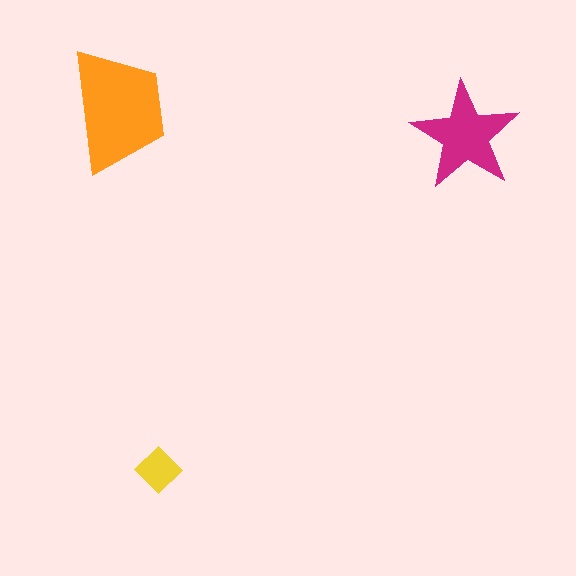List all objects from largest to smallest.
The orange trapezoid, the magenta star, the yellow diamond.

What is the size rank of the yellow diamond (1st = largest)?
3rd.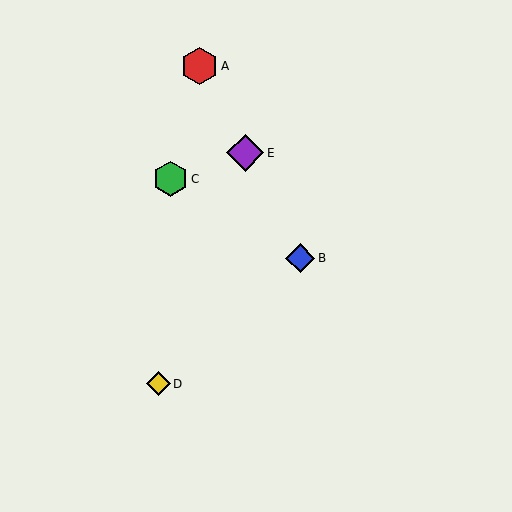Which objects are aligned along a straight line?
Objects A, B, E are aligned along a straight line.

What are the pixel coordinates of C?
Object C is at (170, 179).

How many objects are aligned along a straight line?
3 objects (A, B, E) are aligned along a straight line.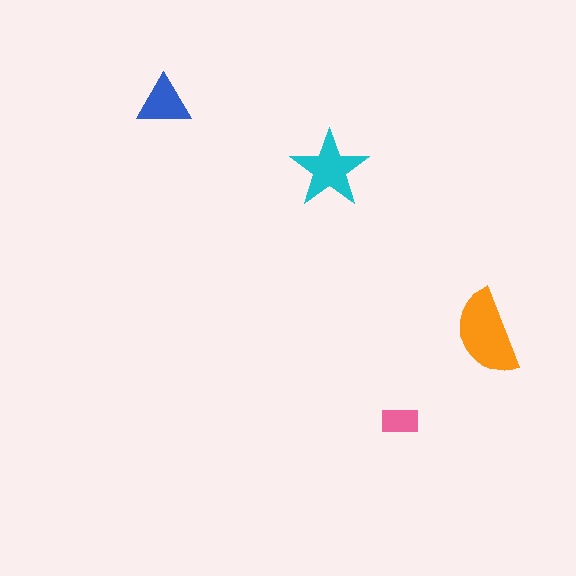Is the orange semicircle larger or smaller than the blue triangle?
Larger.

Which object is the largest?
The orange semicircle.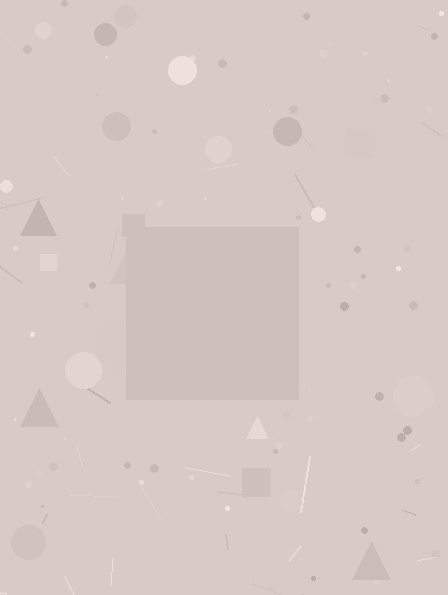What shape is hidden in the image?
A square is hidden in the image.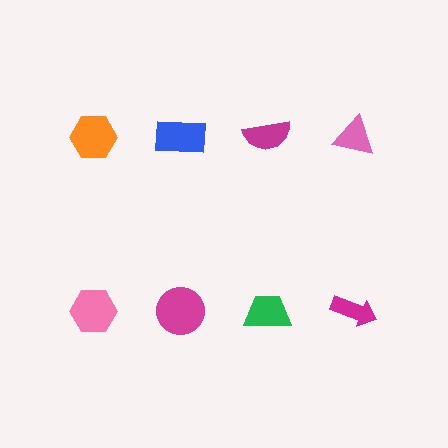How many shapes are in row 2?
4 shapes.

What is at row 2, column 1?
A pink hexagon.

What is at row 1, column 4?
A pink triangle.